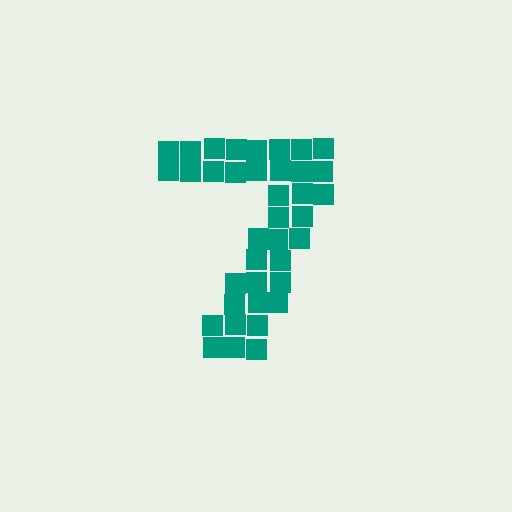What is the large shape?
The large shape is the digit 7.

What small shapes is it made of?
It is made of small squares.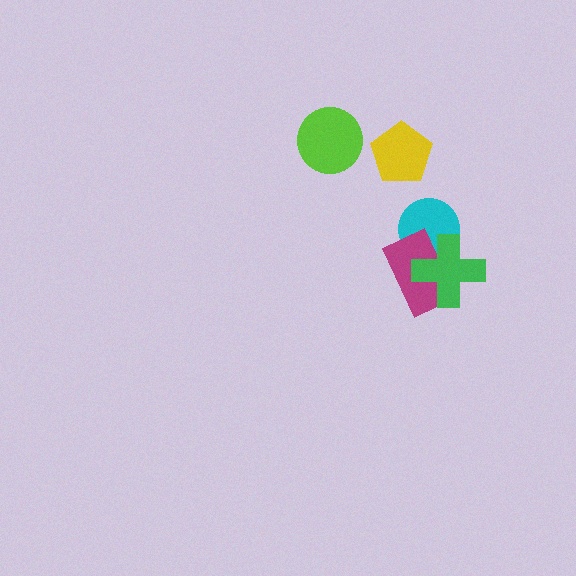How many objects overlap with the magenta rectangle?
2 objects overlap with the magenta rectangle.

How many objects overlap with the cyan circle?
2 objects overlap with the cyan circle.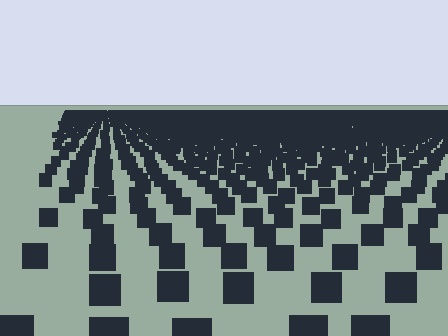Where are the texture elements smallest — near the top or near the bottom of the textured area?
Near the top.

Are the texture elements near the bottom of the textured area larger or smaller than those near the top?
Larger. Near the bottom, elements are closer to the viewer and appear at a bigger on-screen size.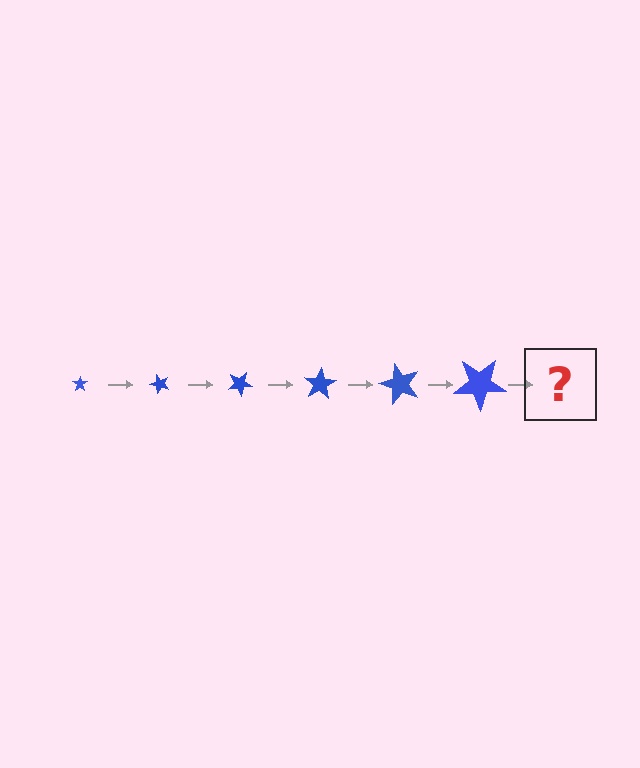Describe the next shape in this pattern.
It should be a star, larger than the previous one and rotated 300 degrees from the start.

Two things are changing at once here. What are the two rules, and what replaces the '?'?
The two rules are that the star grows larger each step and it rotates 50 degrees each step. The '?' should be a star, larger than the previous one and rotated 300 degrees from the start.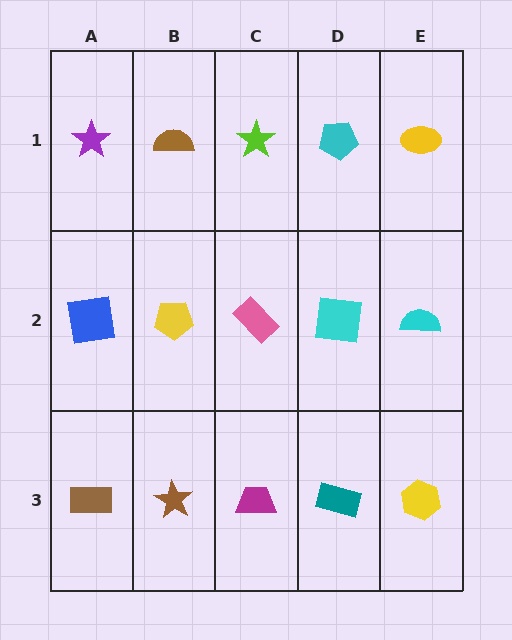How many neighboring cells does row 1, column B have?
3.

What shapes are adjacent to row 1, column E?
A cyan semicircle (row 2, column E), a cyan pentagon (row 1, column D).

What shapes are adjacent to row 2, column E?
A yellow ellipse (row 1, column E), a yellow hexagon (row 3, column E), a cyan square (row 2, column D).